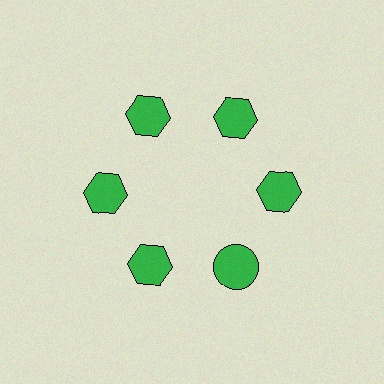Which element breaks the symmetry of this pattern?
The green circle at roughly the 5 o'clock position breaks the symmetry. All other shapes are green hexagons.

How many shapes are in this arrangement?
There are 6 shapes arranged in a ring pattern.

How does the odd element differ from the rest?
It has a different shape: circle instead of hexagon.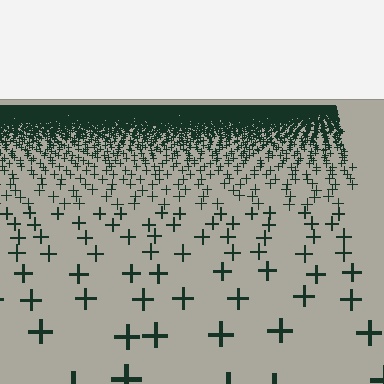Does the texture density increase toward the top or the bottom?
Density increases toward the top.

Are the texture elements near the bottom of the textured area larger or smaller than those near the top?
Larger. Near the bottom, elements are closer to the viewer and appear at a bigger on-screen size.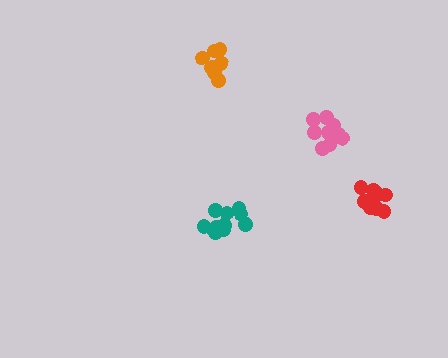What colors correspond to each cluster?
The clusters are colored: red, pink, teal, orange.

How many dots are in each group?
Group 1: 11 dots, Group 2: 11 dots, Group 3: 12 dots, Group 4: 8 dots (42 total).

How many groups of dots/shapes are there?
There are 4 groups.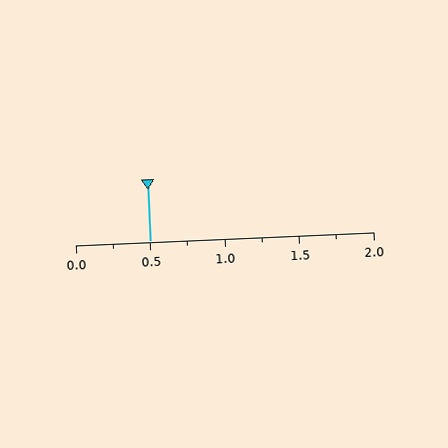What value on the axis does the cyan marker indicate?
The marker indicates approximately 0.5.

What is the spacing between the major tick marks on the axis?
The major ticks are spaced 0.5 apart.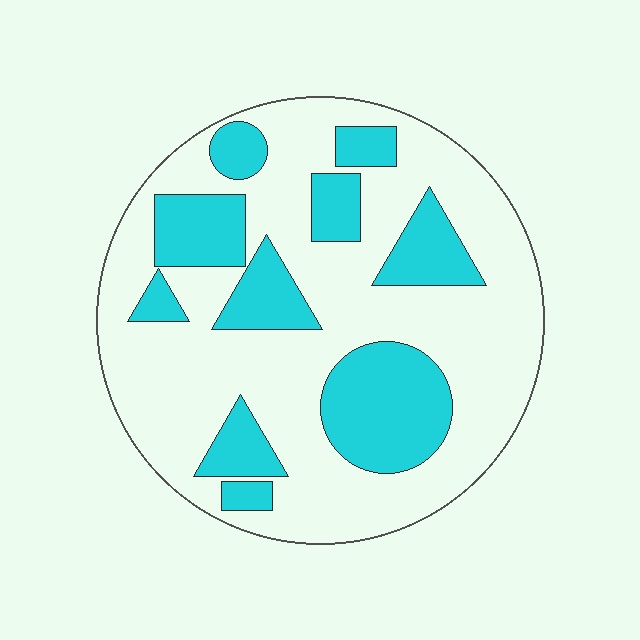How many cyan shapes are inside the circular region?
10.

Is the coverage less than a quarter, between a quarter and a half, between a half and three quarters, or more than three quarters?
Between a quarter and a half.